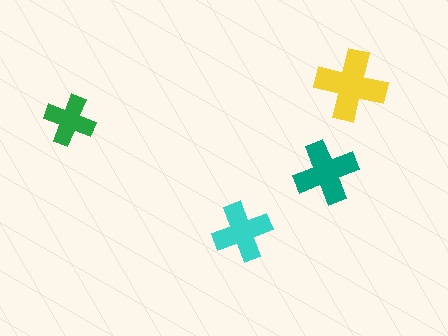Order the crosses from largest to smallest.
the yellow one, the teal one, the cyan one, the green one.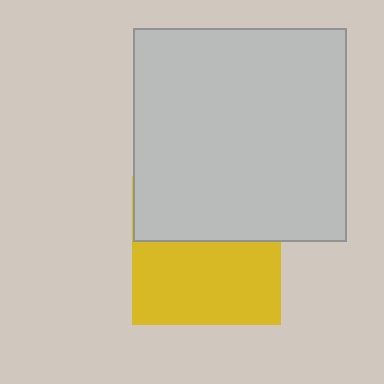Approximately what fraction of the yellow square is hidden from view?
Roughly 43% of the yellow square is hidden behind the light gray square.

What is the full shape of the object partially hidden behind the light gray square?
The partially hidden object is a yellow square.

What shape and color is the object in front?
The object in front is a light gray square.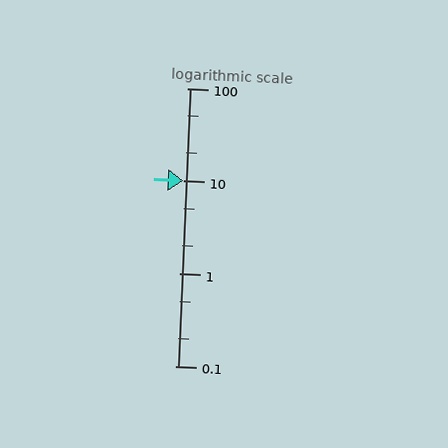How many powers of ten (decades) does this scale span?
The scale spans 3 decades, from 0.1 to 100.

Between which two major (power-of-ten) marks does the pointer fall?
The pointer is between 10 and 100.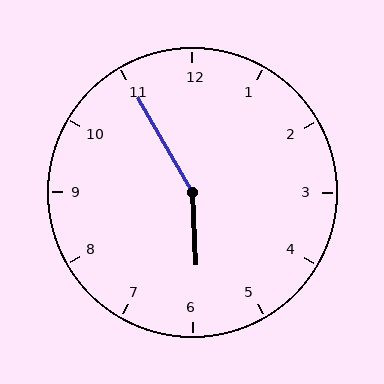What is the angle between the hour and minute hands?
Approximately 152 degrees.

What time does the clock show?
5:55.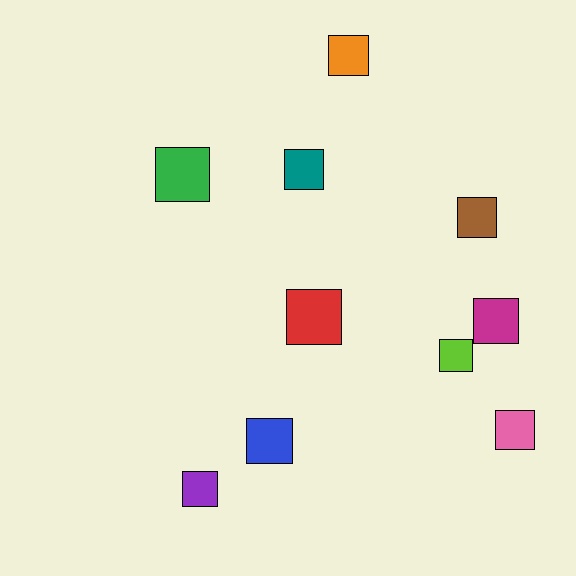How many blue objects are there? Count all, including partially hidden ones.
There is 1 blue object.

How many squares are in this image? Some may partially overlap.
There are 10 squares.